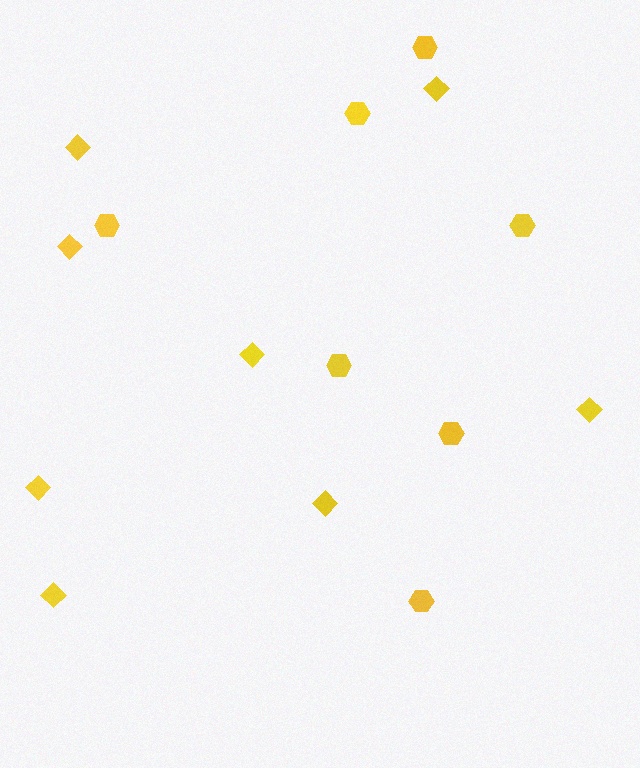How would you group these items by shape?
There are 2 groups: one group of diamonds (8) and one group of hexagons (7).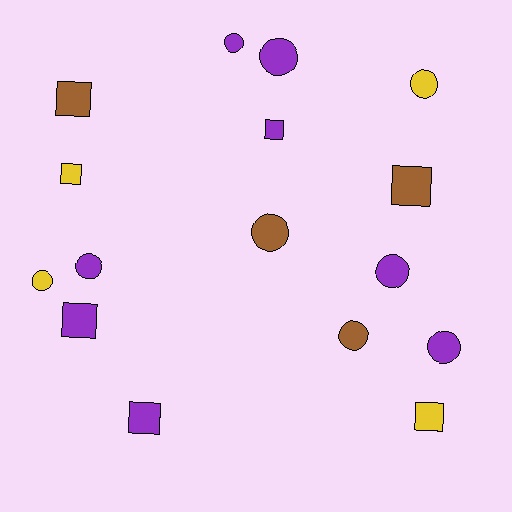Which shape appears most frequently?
Circle, with 9 objects.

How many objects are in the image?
There are 16 objects.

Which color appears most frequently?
Purple, with 8 objects.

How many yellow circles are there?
There are 2 yellow circles.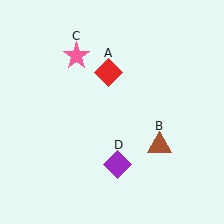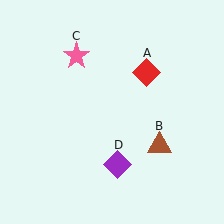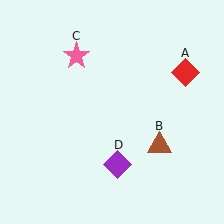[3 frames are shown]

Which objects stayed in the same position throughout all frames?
Brown triangle (object B) and pink star (object C) and purple diamond (object D) remained stationary.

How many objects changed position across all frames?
1 object changed position: red diamond (object A).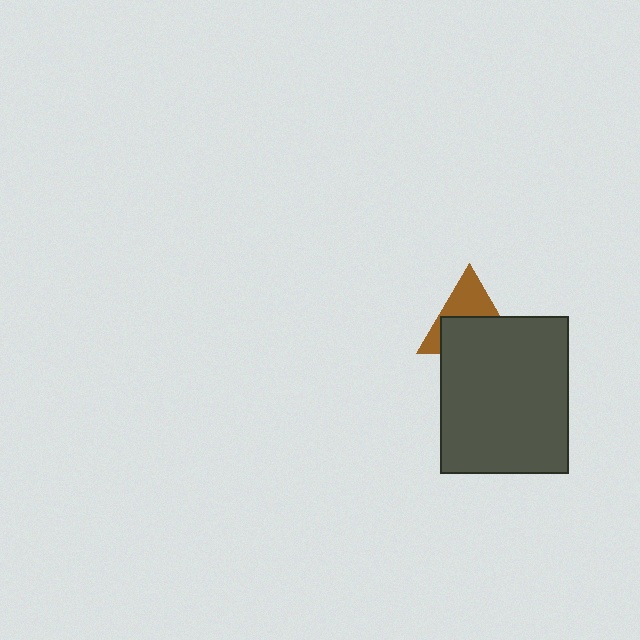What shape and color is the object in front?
The object in front is a dark gray rectangle.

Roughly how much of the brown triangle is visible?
A small part of it is visible (roughly 44%).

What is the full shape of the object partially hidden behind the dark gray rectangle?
The partially hidden object is a brown triangle.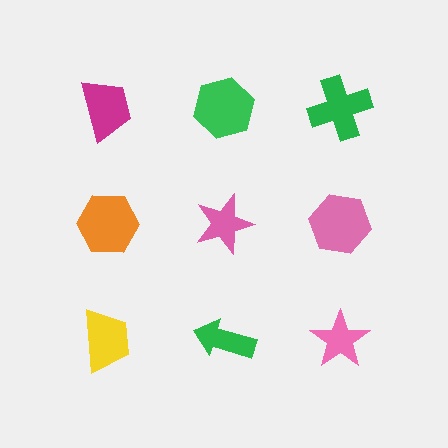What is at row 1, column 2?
A green hexagon.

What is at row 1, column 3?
A green cross.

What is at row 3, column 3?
A pink star.